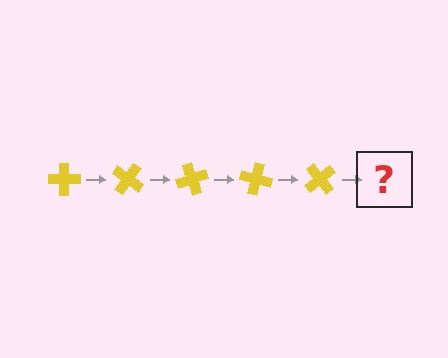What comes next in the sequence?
The next element should be a yellow cross rotated 175 degrees.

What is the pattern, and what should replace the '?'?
The pattern is that the cross rotates 35 degrees each step. The '?' should be a yellow cross rotated 175 degrees.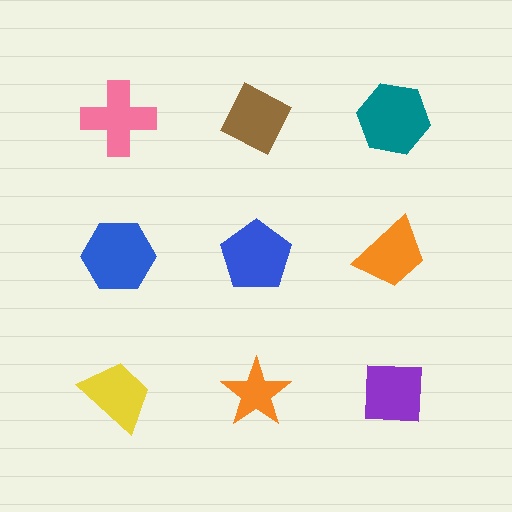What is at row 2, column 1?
A blue hexagon.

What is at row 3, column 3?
A purple square.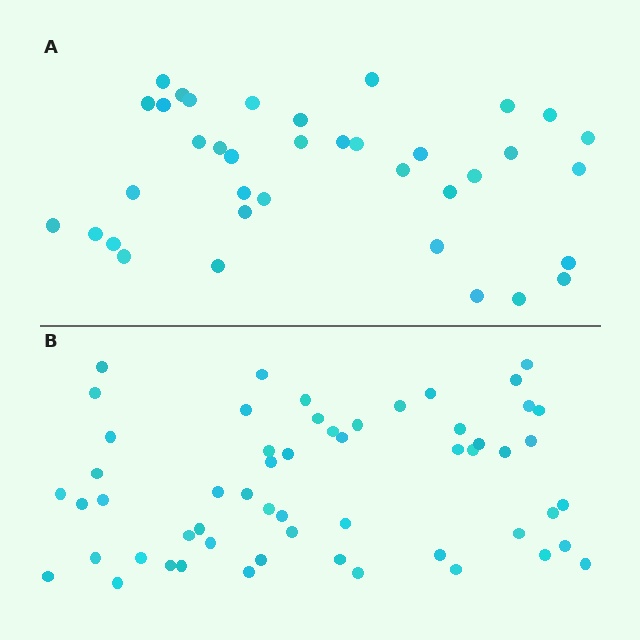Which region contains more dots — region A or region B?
Region B (the bottom region) has more dots.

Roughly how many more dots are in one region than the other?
Region B has approximately 20 more dots than region A.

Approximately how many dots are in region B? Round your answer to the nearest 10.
About 60 dots. (The exact count is 56, which rounds to 60.)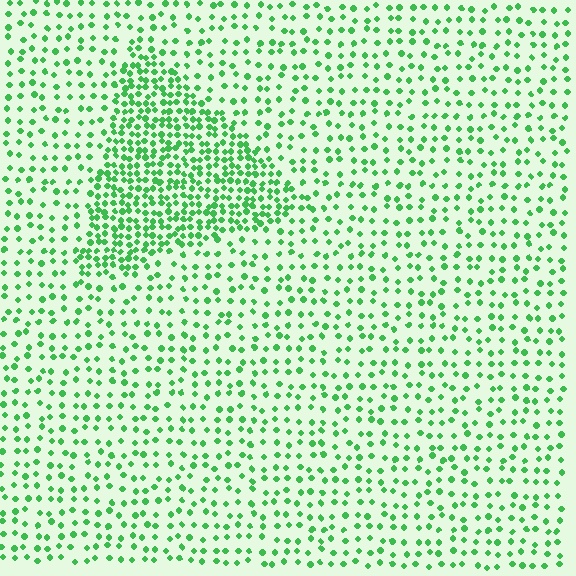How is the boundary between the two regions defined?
The boundary is defined by a change in element density (approximately 2.3x ratio). All elements are the same color, size, and shape.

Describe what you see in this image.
The image contains small green elements arranged at two different densities. A triangle-shaped region is visible where the elements are more densely packed than the surrounding area.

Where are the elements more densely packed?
The elements are more densely packed inside the triangle boundary.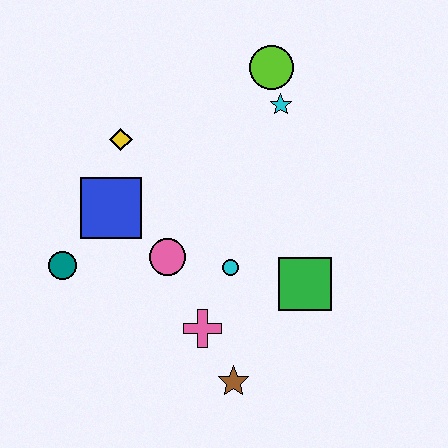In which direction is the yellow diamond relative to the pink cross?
The yellow diamond is above the pink cross.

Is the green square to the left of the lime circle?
No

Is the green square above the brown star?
Yes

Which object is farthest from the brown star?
The lime circle is farthest from the brown star.